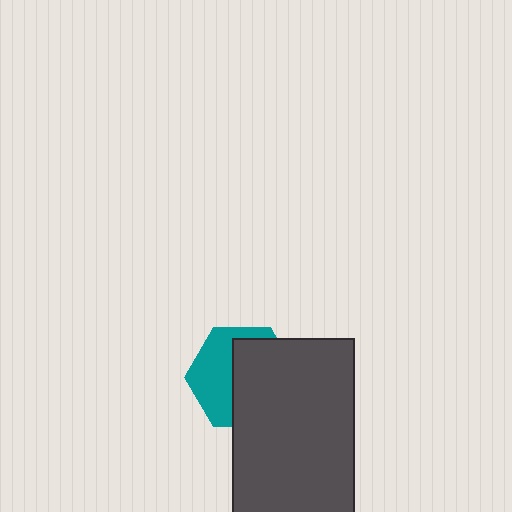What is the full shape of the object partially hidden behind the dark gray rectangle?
The partially hidden object is a teal hexagon.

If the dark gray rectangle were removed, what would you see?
You would see the complete teal hexagon.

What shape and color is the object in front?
The object in front is a dark gray rectangle.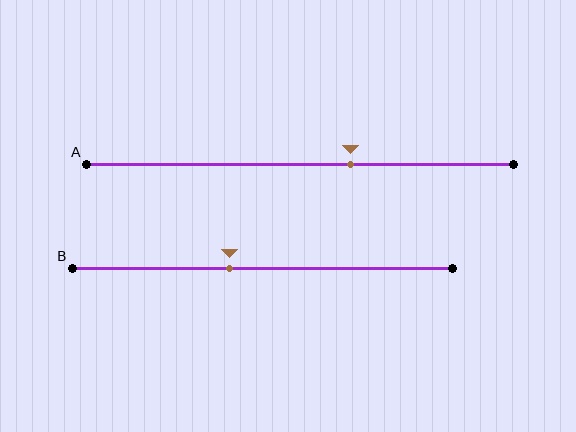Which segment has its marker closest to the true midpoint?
Segment B has its marker closest to the true midpoint.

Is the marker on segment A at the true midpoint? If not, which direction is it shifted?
No, the marker on segment A is shifted to the right by about 12% of the segment length.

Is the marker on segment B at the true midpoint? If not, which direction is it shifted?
No, the marker on segment B is shifted to the left by about 8% of the segment length.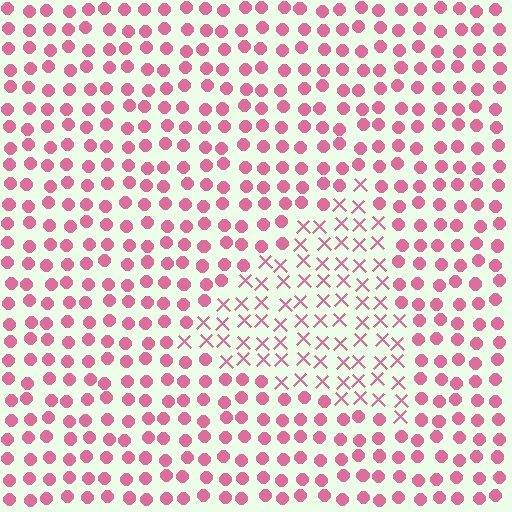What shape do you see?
I see a triangle.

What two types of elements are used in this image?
The image uses X marks inside the triangle region and circles outside it.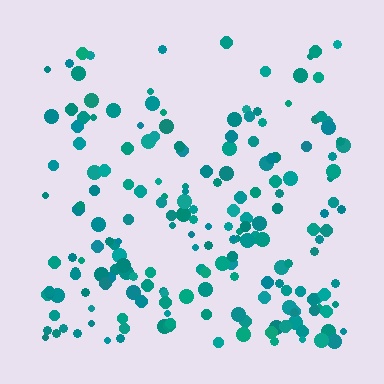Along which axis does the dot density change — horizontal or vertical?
Vertical.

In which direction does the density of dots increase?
From top to bottom, with the bottom side densest.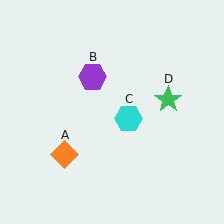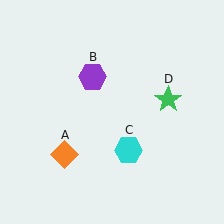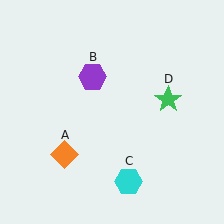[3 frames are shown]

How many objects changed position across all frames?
1 object changed position: cyan hexagon (object C).